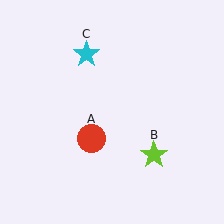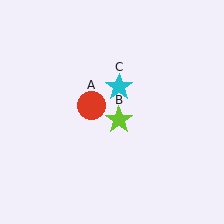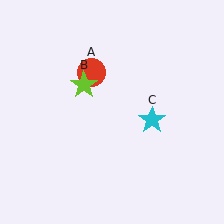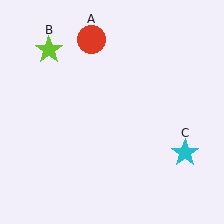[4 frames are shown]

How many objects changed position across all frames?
3 objects changed position: red circle (object A), lime star (object B), cyan star (object C).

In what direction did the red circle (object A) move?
The red circle (object A) moved up.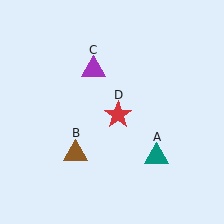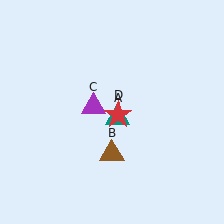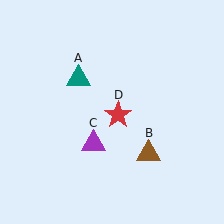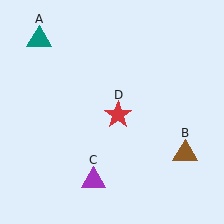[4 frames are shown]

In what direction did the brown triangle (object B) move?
The brown triangle (object B) moved right.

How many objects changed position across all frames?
3 objects changed position: teal triangle (object A), brown triangle (object B), purple triangle (object C).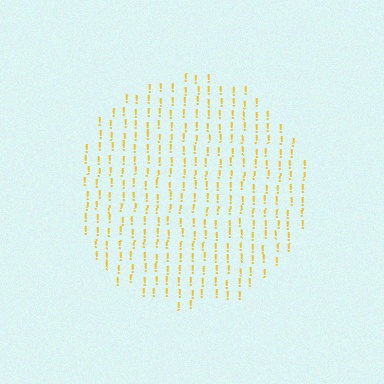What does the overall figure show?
The overall figure shows a circle.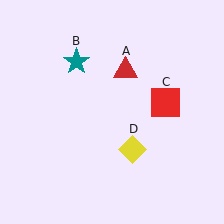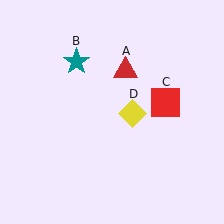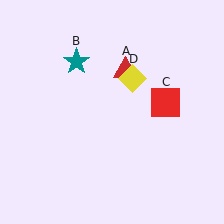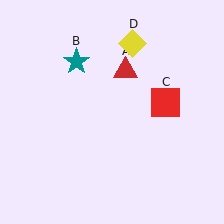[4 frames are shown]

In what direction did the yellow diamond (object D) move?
The yellow diamond (object D) moved up.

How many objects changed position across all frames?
1 object changed position: yellow diamond (object D).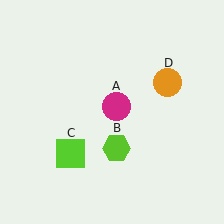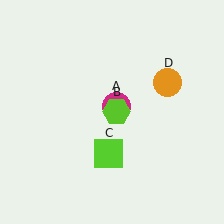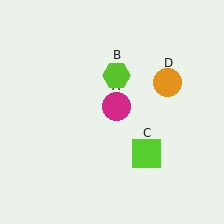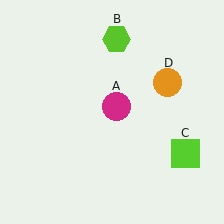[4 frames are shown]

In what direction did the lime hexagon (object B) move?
The lime hexagon (object B) moved up.